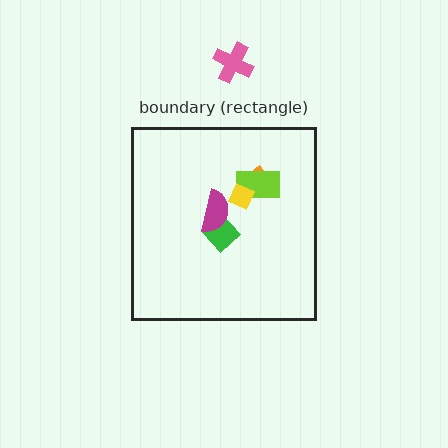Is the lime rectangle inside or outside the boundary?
Inside.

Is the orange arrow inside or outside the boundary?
Inside.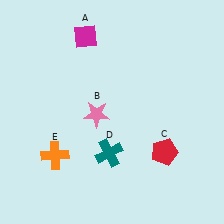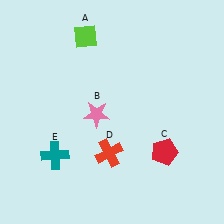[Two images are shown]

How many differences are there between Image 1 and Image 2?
There are 3 differences between the two images.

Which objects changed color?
A changed from magenta to lime. D changed from teal to red. E changed from orange to teal.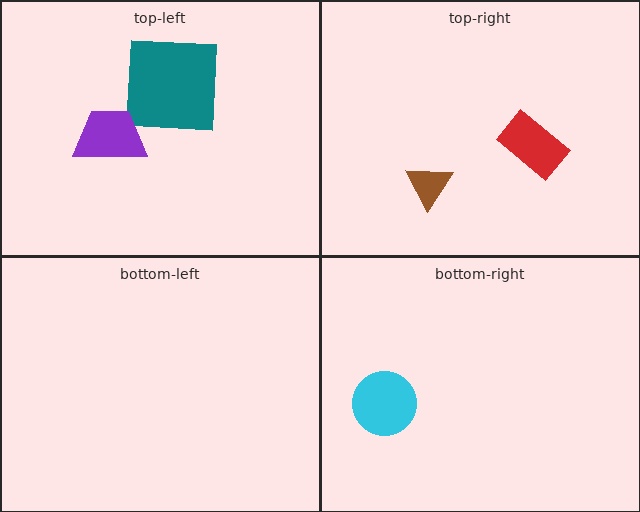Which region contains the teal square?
The top-left region.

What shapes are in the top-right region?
The red rectangle, the brown triangle.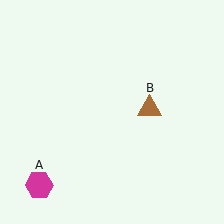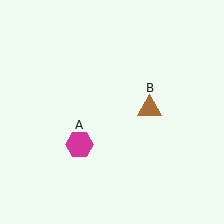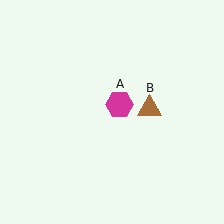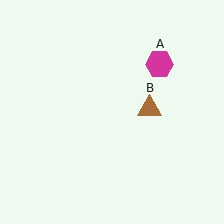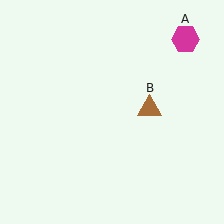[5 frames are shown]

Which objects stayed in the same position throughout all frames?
Brown triangle (object B) remained stationary.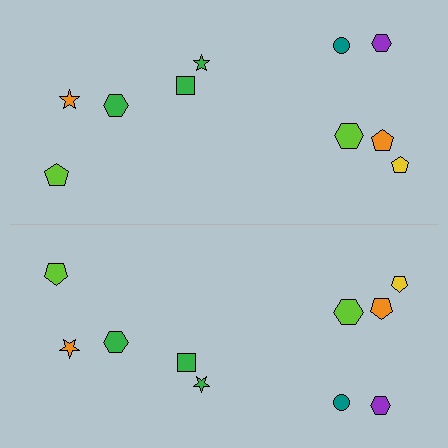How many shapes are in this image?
There are 20 shapes in this image.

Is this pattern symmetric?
Yes, this pattern has bilateral (reflection) symmetry.